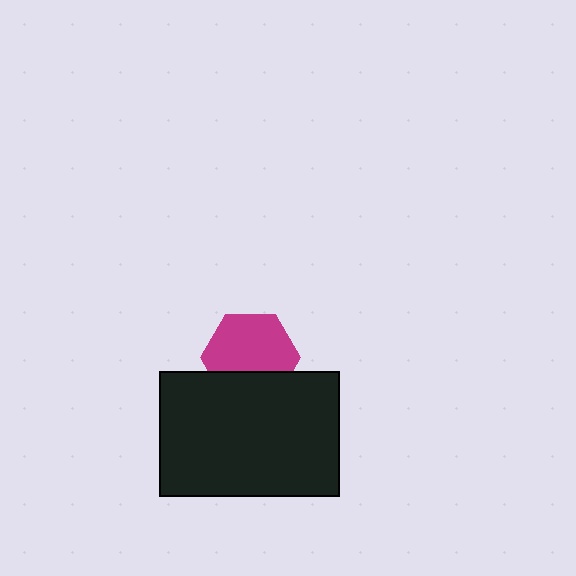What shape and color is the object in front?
The object in front is a black rectangle.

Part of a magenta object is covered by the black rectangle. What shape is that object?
It is a hexagon.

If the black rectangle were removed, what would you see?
You would see the complete magenta hexagon.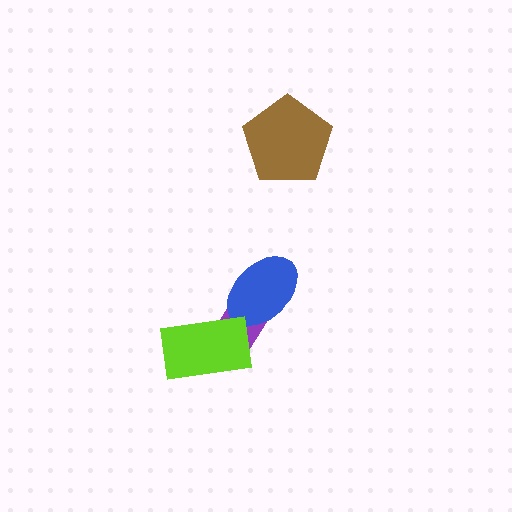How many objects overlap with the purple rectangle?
2 objects overlap with the purple rectangle.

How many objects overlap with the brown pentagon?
0 objects overlap with the brown pentagon.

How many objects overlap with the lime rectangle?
1 object overlaps with the lime rectangle.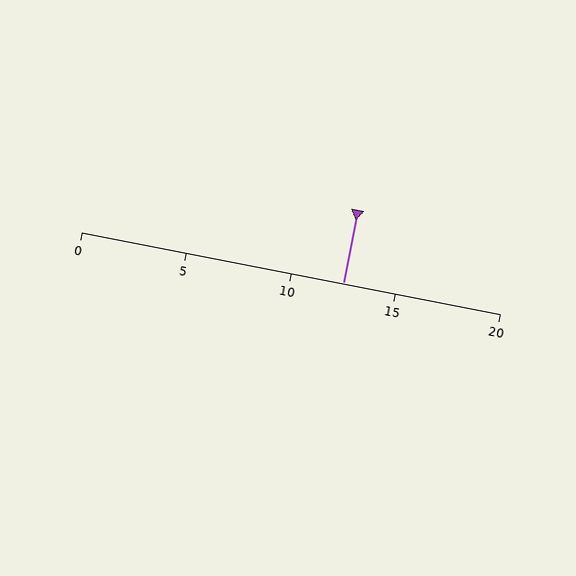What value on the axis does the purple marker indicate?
The marker indicates approximately 12.5.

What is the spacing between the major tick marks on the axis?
The major ticks are spaced 5 apart.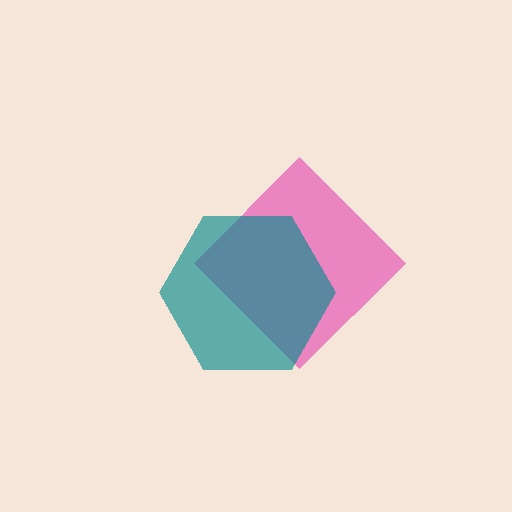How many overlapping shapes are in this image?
There are 2 overlapping shapes in the image.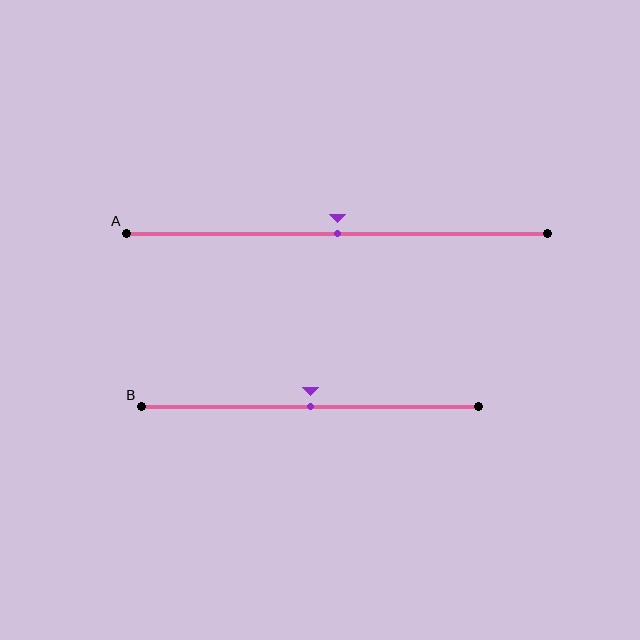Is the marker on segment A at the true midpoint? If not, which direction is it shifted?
Yes, the marker on segment A is at the true midpoint.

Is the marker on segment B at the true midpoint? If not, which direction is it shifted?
Yes, the marker on segment B is at the true midpoint.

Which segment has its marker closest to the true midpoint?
Segment A has its marker closest to the true midpoint.